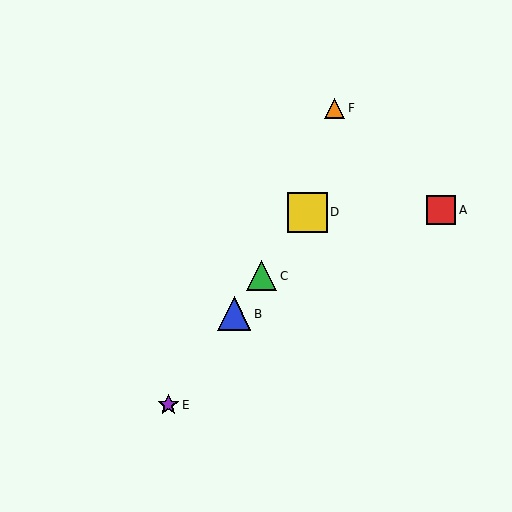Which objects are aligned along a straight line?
Objects B, C, D, E are aligned along a straight line.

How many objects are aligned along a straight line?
4 objects (B, C, D, E) are aligned along a straight line.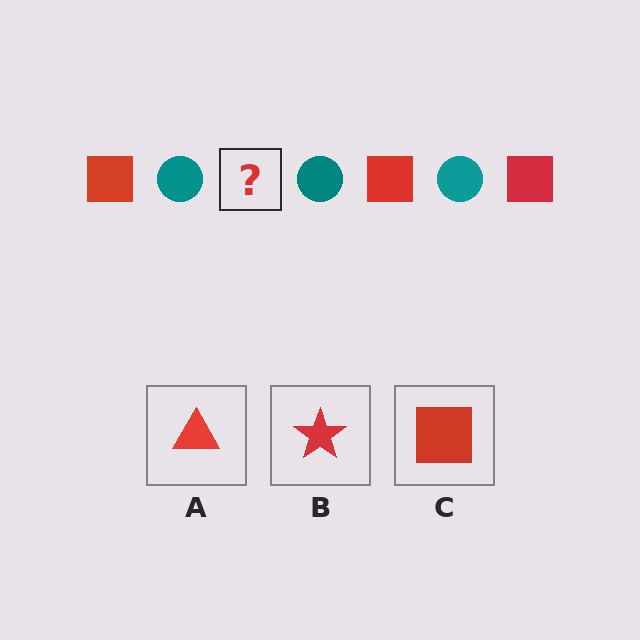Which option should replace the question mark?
Option C.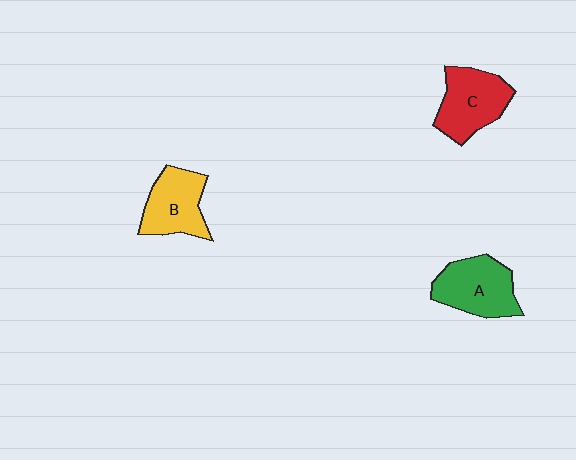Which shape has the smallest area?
Shape B (yellow).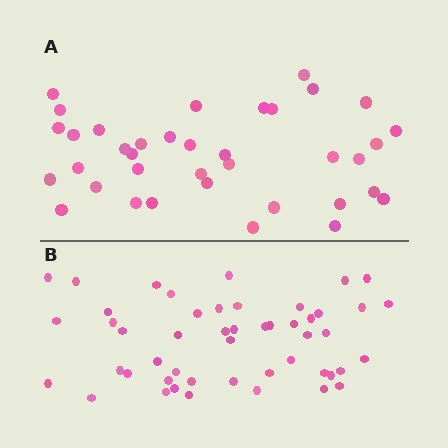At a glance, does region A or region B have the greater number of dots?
Region B (the bottom region) has more dots.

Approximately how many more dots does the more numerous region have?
Region B has roughly 12 or so more dots than region A.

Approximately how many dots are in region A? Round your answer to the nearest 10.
About 40 dots. (The exact count is 37, which rounds to 40.)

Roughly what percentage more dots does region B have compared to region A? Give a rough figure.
About 30% more.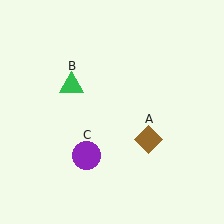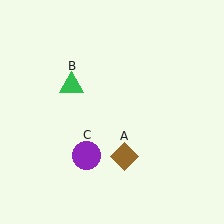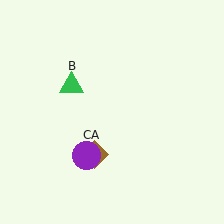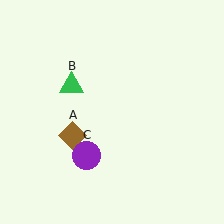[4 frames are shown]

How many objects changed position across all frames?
1 object changed position: brown diamond (object A).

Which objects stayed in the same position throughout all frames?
Green triangle (object B) and purple circle (object C) remained stationary.